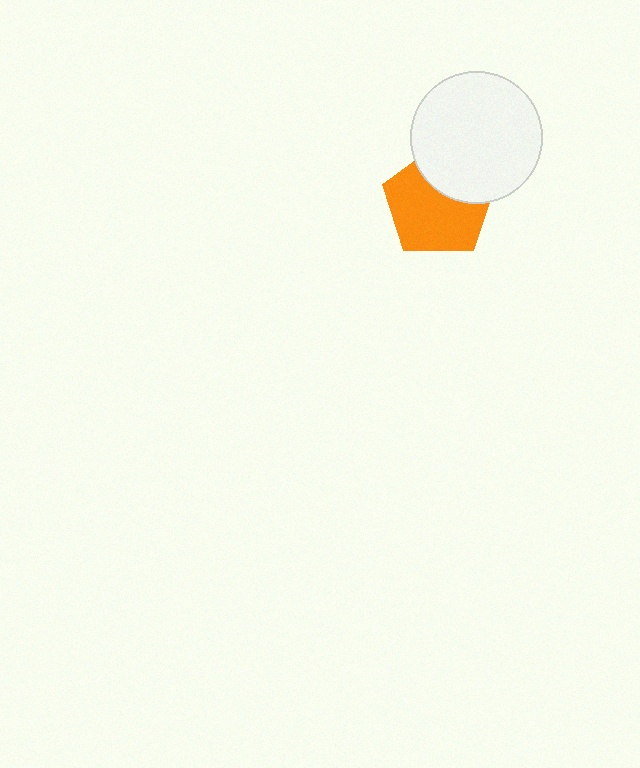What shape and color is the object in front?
The object in front is a white circle.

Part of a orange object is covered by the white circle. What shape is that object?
It is a pentagon.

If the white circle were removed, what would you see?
You would see the complete orange pentagon.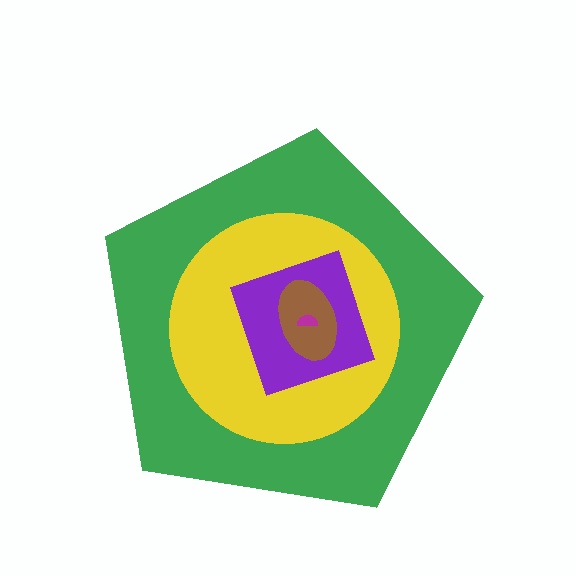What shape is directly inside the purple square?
The brown ellipse.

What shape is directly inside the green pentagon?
The yellow circle.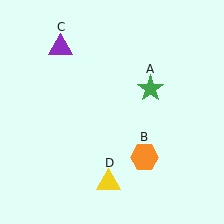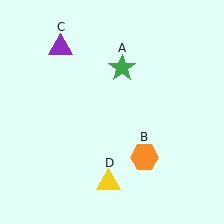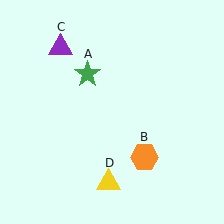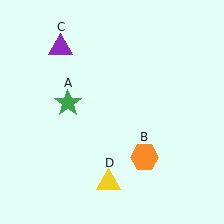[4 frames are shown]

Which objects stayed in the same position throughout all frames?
Orange hexagon (object B) and purple triangle (object C) and yellow triangle (object D) remained stationary.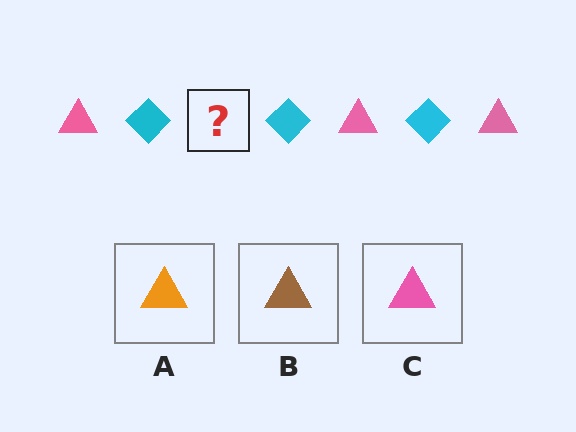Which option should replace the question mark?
Option C.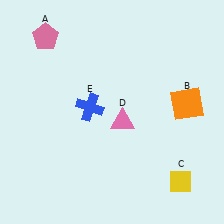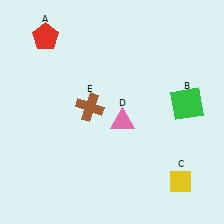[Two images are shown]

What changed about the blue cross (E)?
In Image 1, E is blue. In Image 2, it changed to brown.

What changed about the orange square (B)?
In Image 1, B is orange. In Image 2, it changed to green.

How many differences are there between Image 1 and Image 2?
There are 3 differences between the two images.